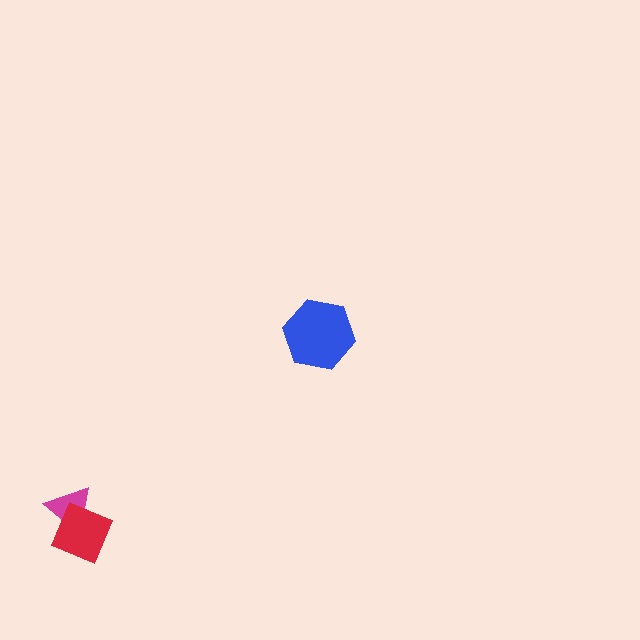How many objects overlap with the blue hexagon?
0 objects overlap with the blue hexagon.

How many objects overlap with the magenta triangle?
1 object overlaps with the magenta triangle.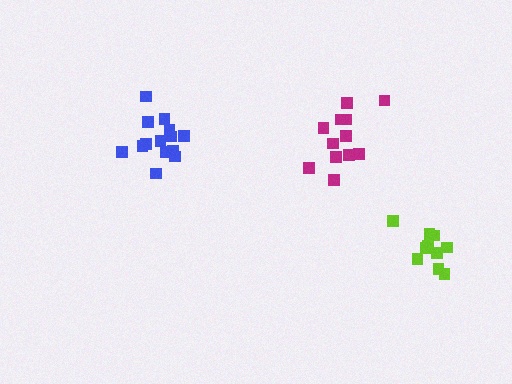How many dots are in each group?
Group 1: 10 dots, Group 2: 12 dots, Group 3: 14 dots (36 total).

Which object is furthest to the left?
The blue cluster is leftmost.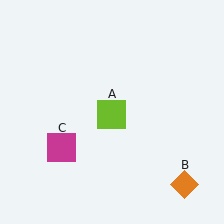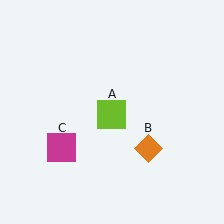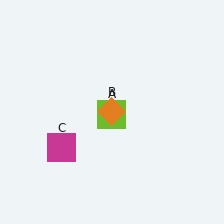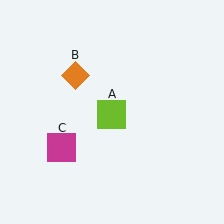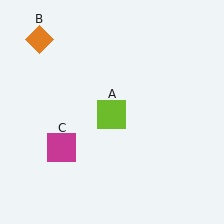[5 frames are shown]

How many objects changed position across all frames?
1 object changed position: orange diamond (object B).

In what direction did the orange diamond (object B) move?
The orange diamond (object B) moved up and to the left.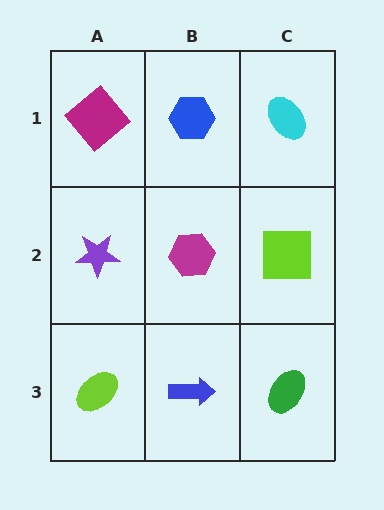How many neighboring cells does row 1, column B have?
3.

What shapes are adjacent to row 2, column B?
A blue hexagon (row 1, column B), a blue arrow (row 3, column B), a purple star (row 2, column A), a lime square (row 2, column C).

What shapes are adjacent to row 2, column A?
A magenta diamond (row 1, column A), a lime ellipse (row 3, column A), a magenta hexagon (row 2, column B).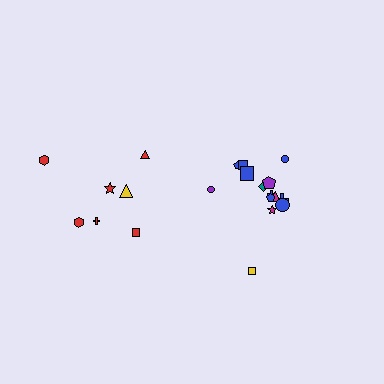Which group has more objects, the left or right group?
The right group.